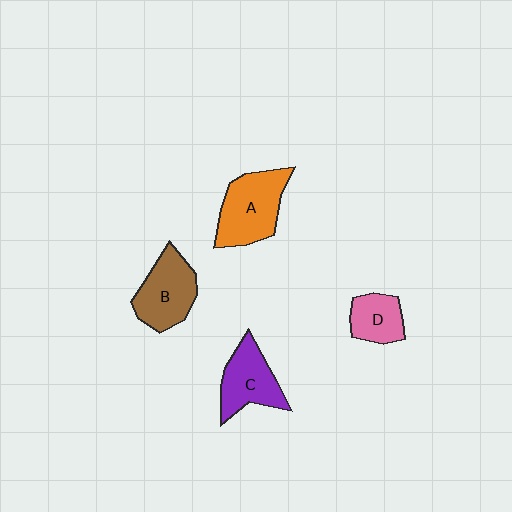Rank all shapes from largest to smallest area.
From largest to smallest: A (orange), B (brown), C (purple), D (pink).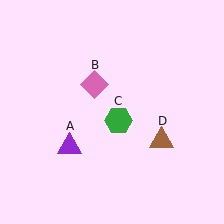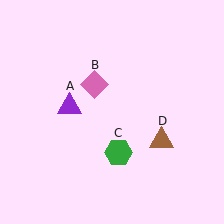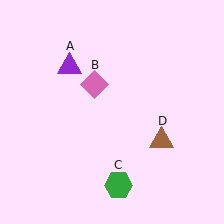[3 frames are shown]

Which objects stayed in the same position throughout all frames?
Pink diamond (object B) and brown triangle (object D) remained stationary.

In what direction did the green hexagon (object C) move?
The green hexagon (object C) moved down.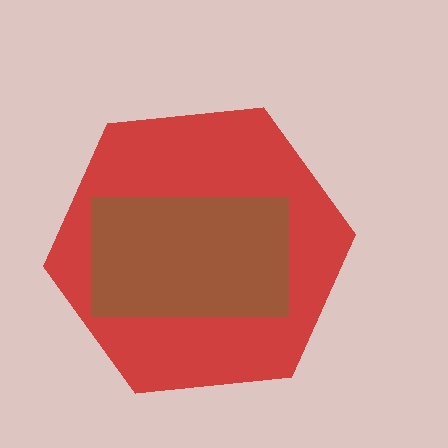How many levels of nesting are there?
2.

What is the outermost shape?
The red hexagon.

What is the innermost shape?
The brown rectangle.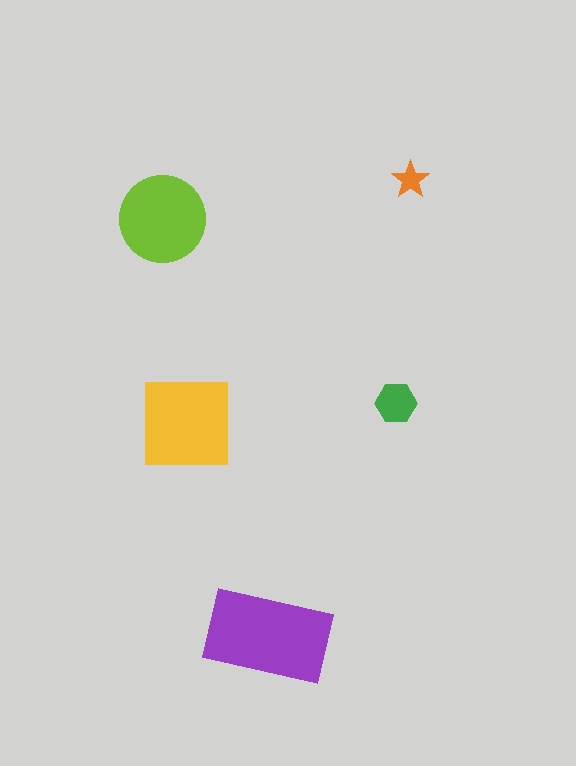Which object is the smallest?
The orange star.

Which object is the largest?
The purple rectangle.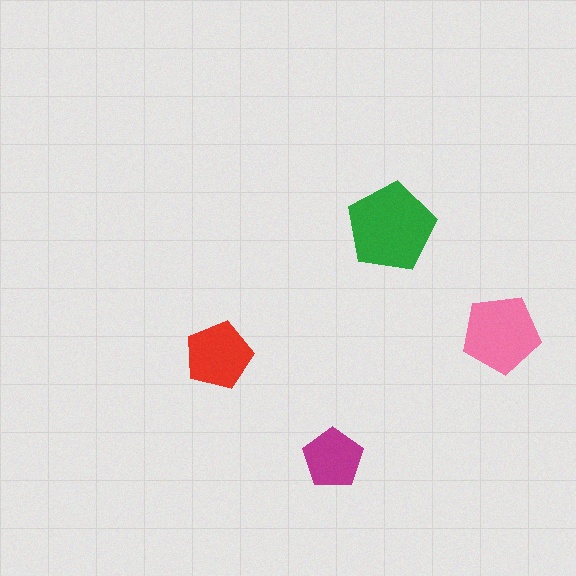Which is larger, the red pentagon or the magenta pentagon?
The red one.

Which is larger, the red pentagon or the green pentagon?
The green one.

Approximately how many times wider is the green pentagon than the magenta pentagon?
About 1.5 times wider.